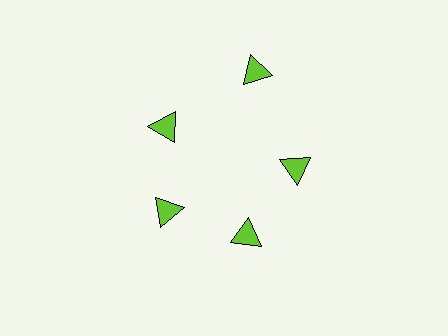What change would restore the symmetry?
The symmetry would be restored by moving it inward, back onto the ring so that all 5 triangles sit at equal angles and equal distance from the center.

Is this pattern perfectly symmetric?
No. The 5 lime triangles are arranged in a ring, but one element near the 1 o'clock position is pushed outward from the center, breaking the 5-fold rotational symmetry.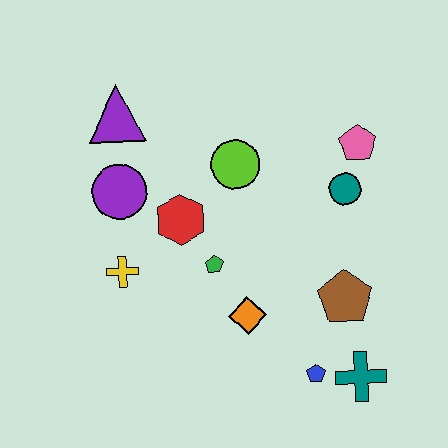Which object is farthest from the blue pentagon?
The purple triangle is farthest from the blue pentagon.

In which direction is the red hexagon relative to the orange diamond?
The red hexagon is above the orange diamond.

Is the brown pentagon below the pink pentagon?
Yes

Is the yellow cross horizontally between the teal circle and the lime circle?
No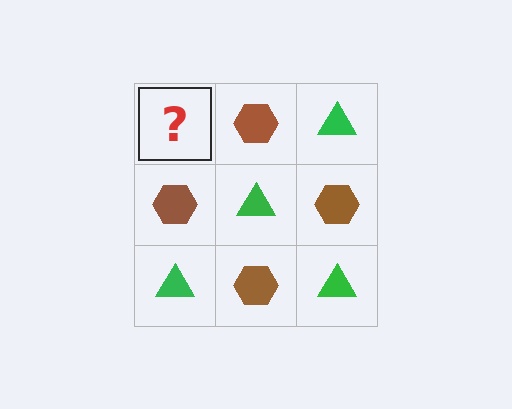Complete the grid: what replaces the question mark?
The question mark should be replaced with a green triangle.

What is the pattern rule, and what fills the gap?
The rule is that it alternates green triangle and brown hexagon in a checkerboard pattern. The gap should be filled with a green triangle.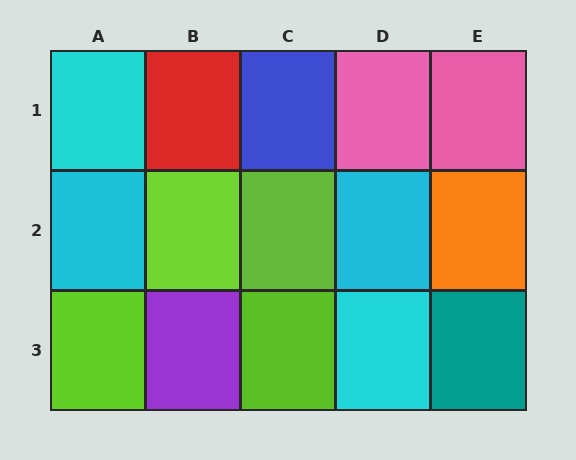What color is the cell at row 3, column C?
Lime.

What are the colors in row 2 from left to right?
Cyan, lime, lime, cyan, orange.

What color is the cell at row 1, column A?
Cyan.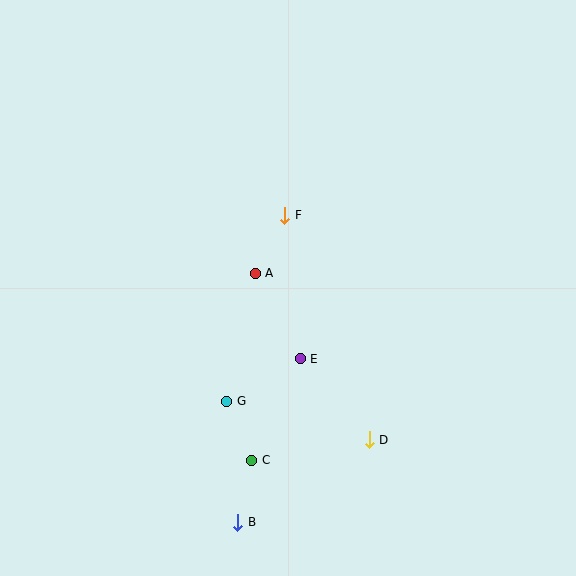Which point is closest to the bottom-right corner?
Point D is closest to the bottom-right corner.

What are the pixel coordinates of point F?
Point F is at (285, 215).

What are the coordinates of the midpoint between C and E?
The midpoint between C and E is at (276, 410).